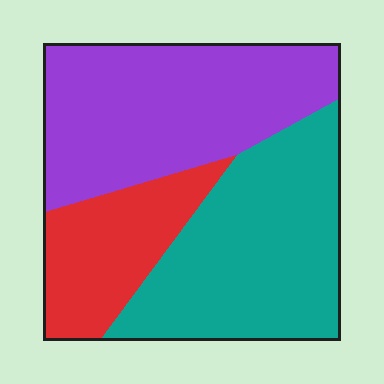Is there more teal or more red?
Teal.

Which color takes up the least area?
Red, at roughly 20%.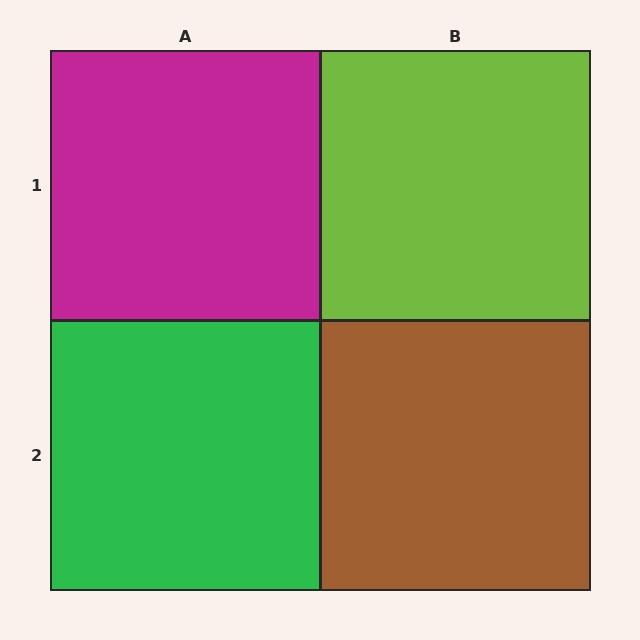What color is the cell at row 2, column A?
Green.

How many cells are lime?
1 cell is lime.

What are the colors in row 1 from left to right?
Magenta, lime.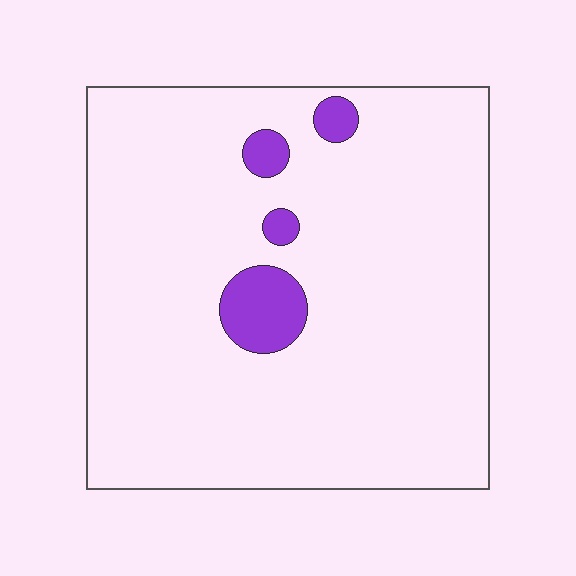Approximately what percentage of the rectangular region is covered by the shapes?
Approximately 5%.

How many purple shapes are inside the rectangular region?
4.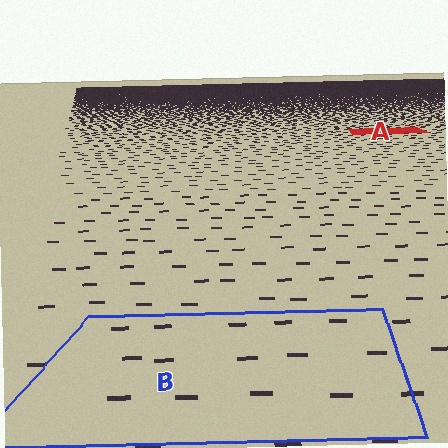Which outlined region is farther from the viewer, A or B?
Region A is farther from the viewer — the texture elements inside it appear smaller and more densely packed.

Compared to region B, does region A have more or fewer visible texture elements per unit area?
Region A has more texture elements per unit area — they are packed more densely because it is farther away.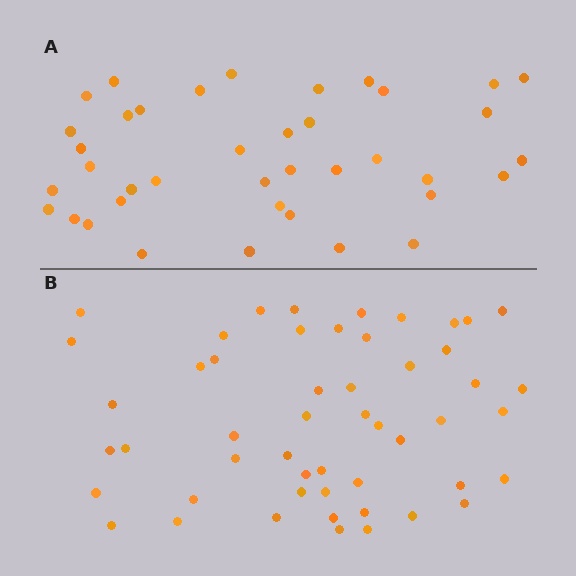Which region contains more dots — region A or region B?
Region B (the bottom region) has more dots.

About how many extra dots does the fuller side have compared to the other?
Region B has roughly 12 or so more dots than region A.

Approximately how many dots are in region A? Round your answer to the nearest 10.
About 40 dots. (The exact count is 39, which rounds to 40.)